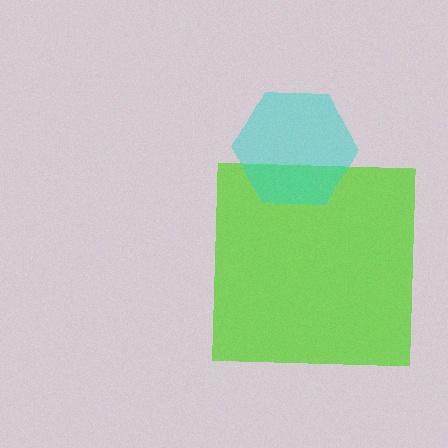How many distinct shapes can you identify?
There are 2 distinct shapes: a lime square, a cyan hexagon.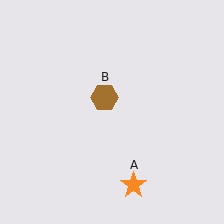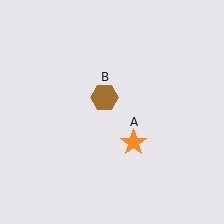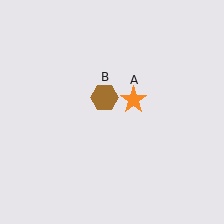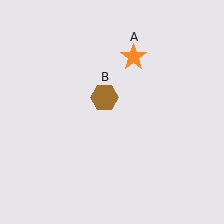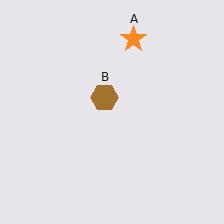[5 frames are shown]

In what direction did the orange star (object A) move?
The orange star (object A) moved up.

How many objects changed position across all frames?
1 object changed position: orange star (object A).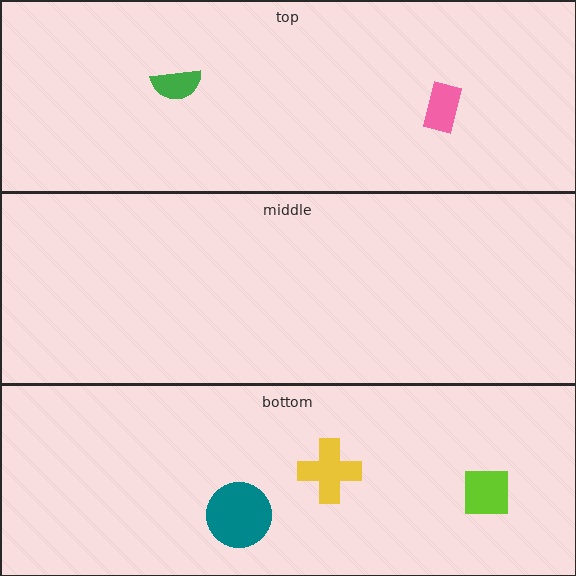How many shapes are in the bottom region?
3.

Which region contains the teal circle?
The bottom region.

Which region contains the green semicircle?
The top region.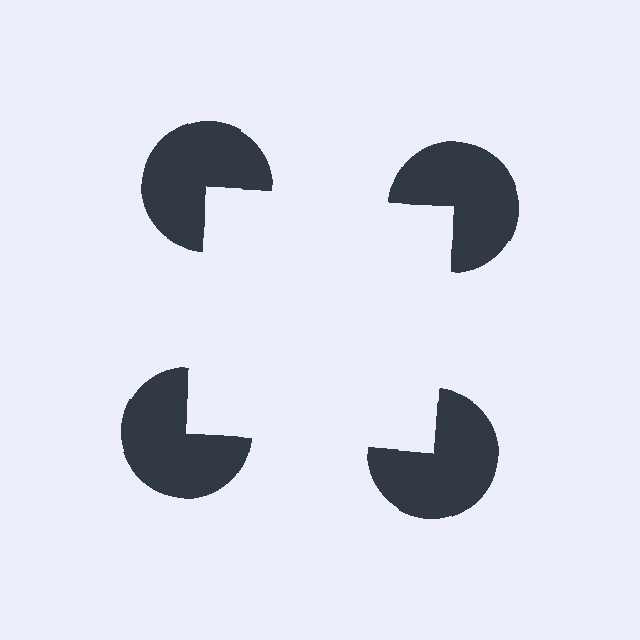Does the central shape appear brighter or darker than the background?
It typically appears slightly brighter than the background, even though no actual brightness change is drawn.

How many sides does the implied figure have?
4 sides.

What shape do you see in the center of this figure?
An illusory square — its edges are inferred from the aligned wedge cuts in the pac-man discs, not physically drawn.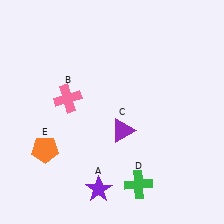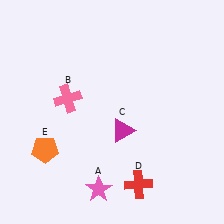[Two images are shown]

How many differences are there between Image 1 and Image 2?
There are 3 differences between the two images.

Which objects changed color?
A changed from purple to pink. C changed from purple to magenta. D changed from green to red.